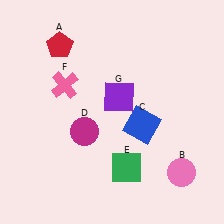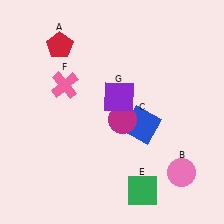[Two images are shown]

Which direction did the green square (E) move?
The green square (E) moved down.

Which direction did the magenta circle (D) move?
The magenta circle (D) moved right.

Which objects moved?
The objects that moved are: the magenta circle (D), the green square (E).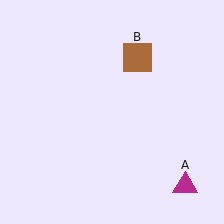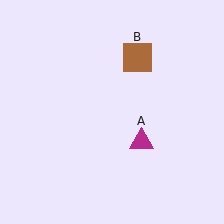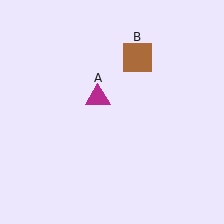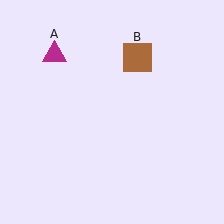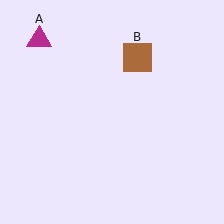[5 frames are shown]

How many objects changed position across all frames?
1 object changed position: magenta triangle (object A).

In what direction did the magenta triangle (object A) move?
The magenta triangle (object A) moved up and to the left.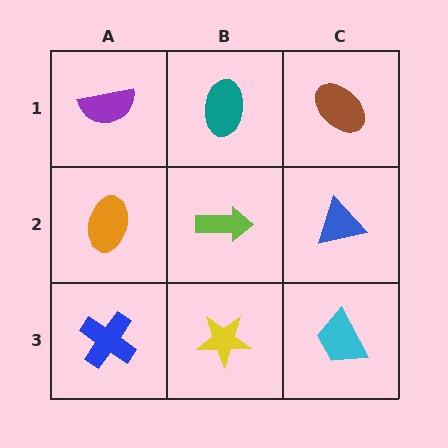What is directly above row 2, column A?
A purple semicircle.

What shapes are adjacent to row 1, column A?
An orange ellipse (row 2, column A), a teal ellipse (row 1, column B).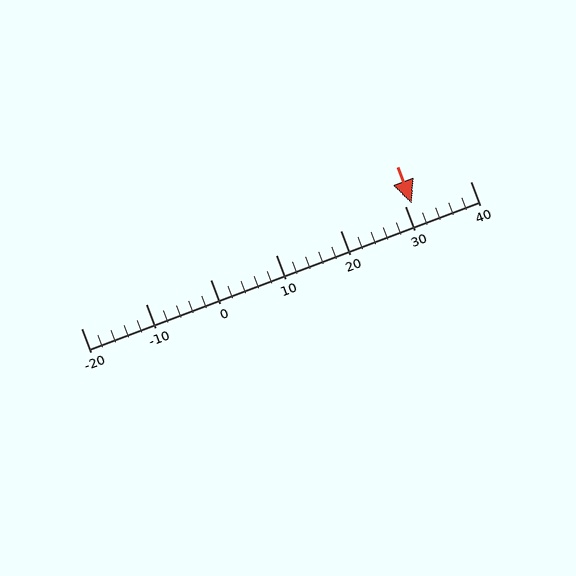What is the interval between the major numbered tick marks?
The major tick marks are spaced 10 units apart.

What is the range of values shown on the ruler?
The ruler shows values from -20 to 40.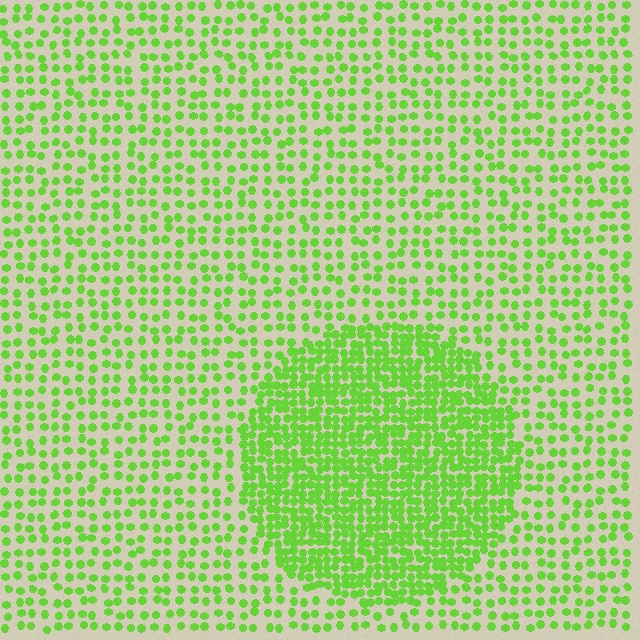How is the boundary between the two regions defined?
The boundary is defined by a change in element density (approximately 2.2x ratio). All elements are the same color, size, and shape.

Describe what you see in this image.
The image contains small lime elements arranged at two different densities. A circle-shaped region is visible where the elements are more densely packed than the surrounding area.